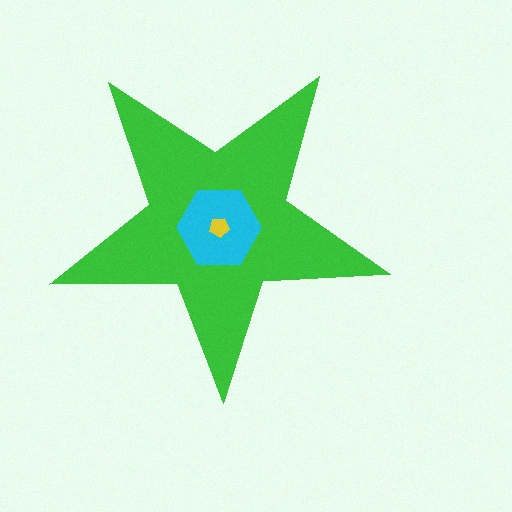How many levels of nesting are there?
3.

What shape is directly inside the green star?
The cyan hexagon.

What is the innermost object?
The yellow pentagon.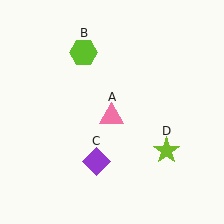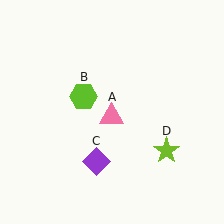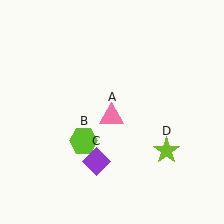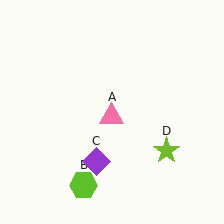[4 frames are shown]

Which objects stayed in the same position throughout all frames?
Pink triangle (object A) and purple diamond (object C) and lime star (object D) remained stationary.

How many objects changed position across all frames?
1 object changed position: lime hexagon (object B).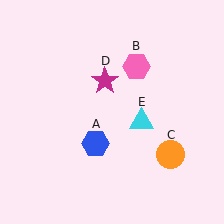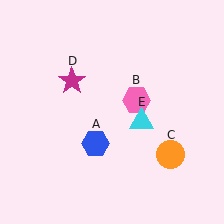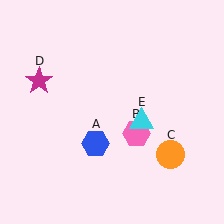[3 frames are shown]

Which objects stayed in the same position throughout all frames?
Blue hexagon (object A) and orange circle (object C) and cyan triangle (object E) remained stationary.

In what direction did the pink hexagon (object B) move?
The pink hexagon (object B) moved down.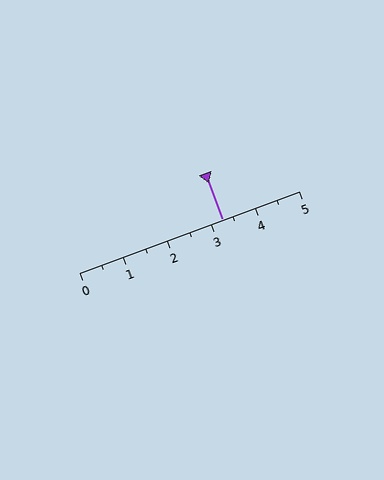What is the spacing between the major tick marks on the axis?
The major ticks are spaced 1 apart.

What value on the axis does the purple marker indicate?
The marker indicates approximately 3.2.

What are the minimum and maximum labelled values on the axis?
The axis runs from 0 to 5.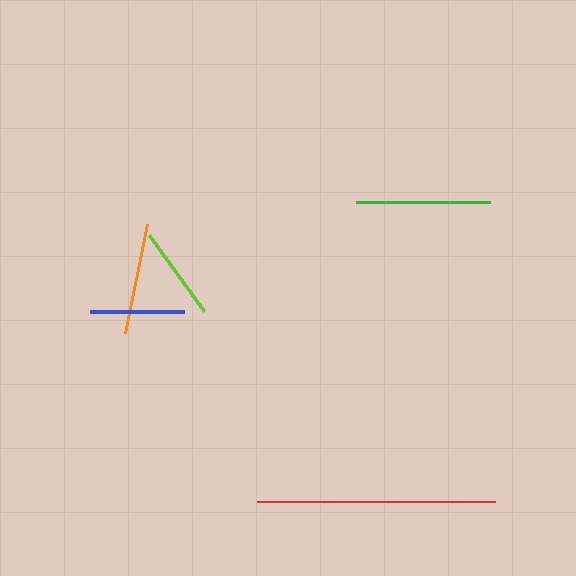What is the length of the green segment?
The green segment is approximately 134 pixels long.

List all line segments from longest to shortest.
From longest to shortest: red, green, orange, blue, lime.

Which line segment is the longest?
The red line is the longest at approximately 237 pixels.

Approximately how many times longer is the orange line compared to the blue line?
The orange line is approximately 1.2 times the length of the blue line.